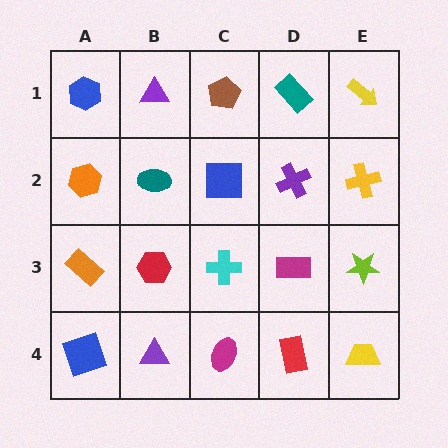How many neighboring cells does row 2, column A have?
3.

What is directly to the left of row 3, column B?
An orange rectangle.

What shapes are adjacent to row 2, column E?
A yellow arrow (row 1, column E), a lime star (row 3, column E), a purple cross (row 2, column D).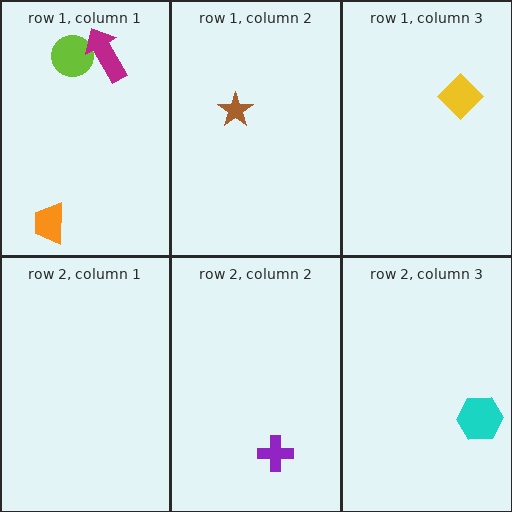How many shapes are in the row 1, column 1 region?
3.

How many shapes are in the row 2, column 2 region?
1.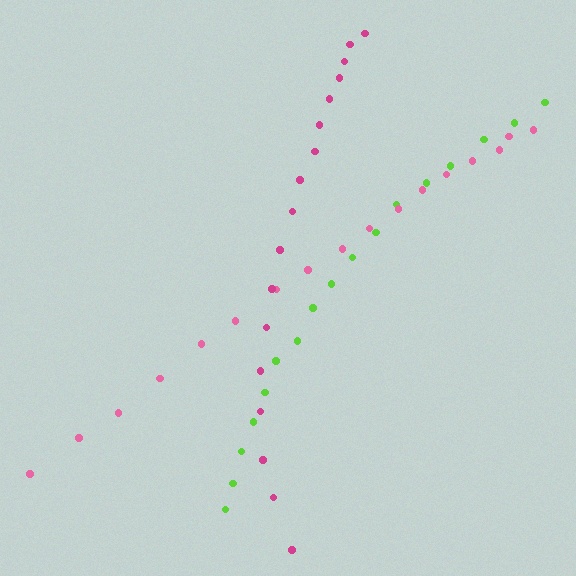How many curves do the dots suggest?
There are 3 distinct paths.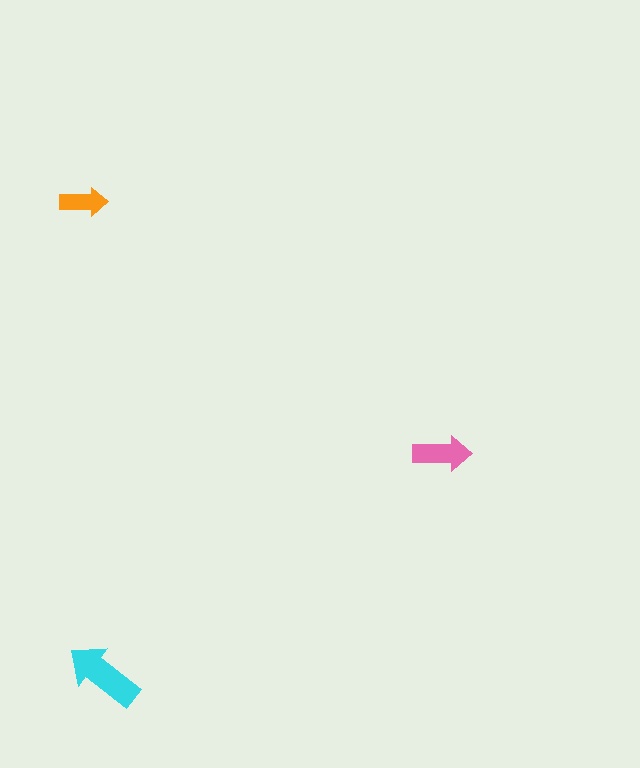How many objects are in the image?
There are 3 objects in the image.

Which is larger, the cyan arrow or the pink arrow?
The cyan one.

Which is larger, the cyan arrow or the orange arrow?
The cyan one.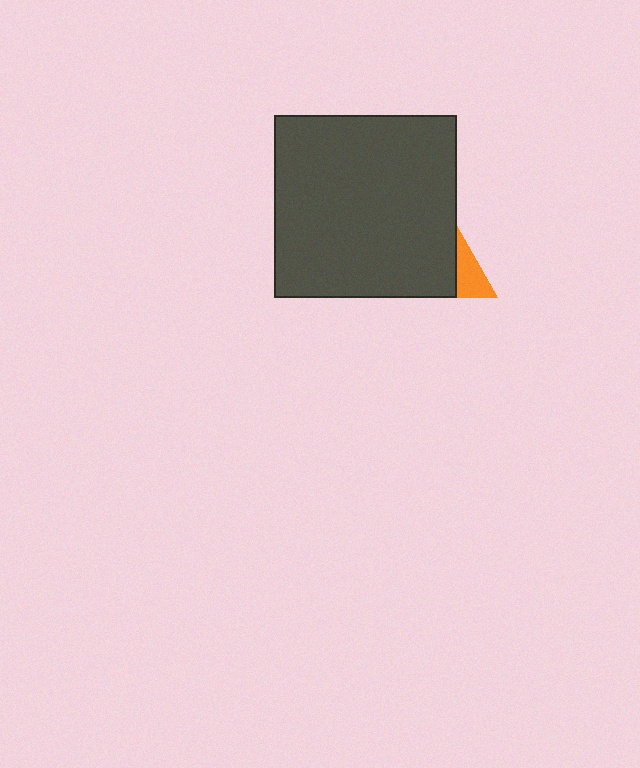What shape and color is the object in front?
The object in front is a dark gray square.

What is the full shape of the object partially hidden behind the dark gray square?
The partially hidden object is an orange triangle.